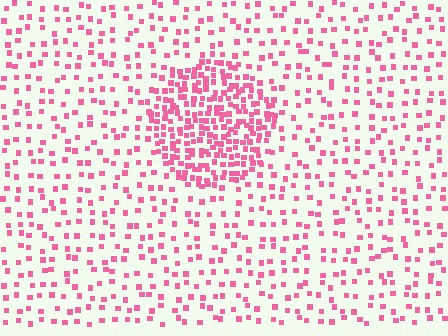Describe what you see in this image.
The image contains small pink elements arranged at two different densities. A circle-shaped region is visible where the elements are more densely packed than the surrounding area.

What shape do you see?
I see a circle.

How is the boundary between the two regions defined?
The boundary is defined by a change in element density (approximately 2.8x ratio). All elements are the same color, size, and shape.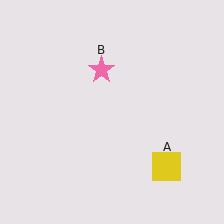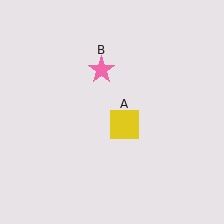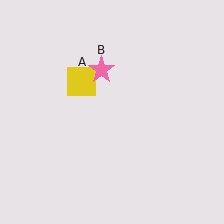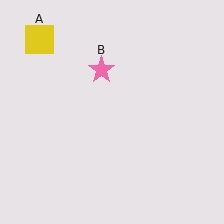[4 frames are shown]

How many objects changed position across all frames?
1 object changed position: yellow square (object A).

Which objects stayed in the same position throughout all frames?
Pink star (object B) remained stationary.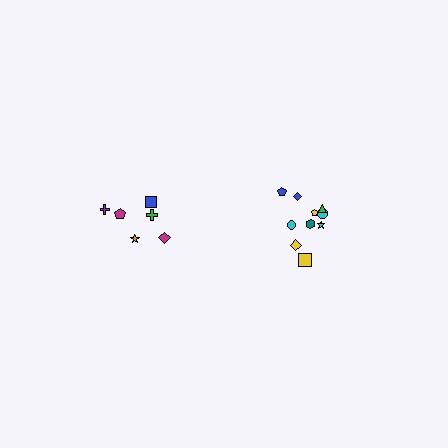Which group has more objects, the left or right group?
The right group.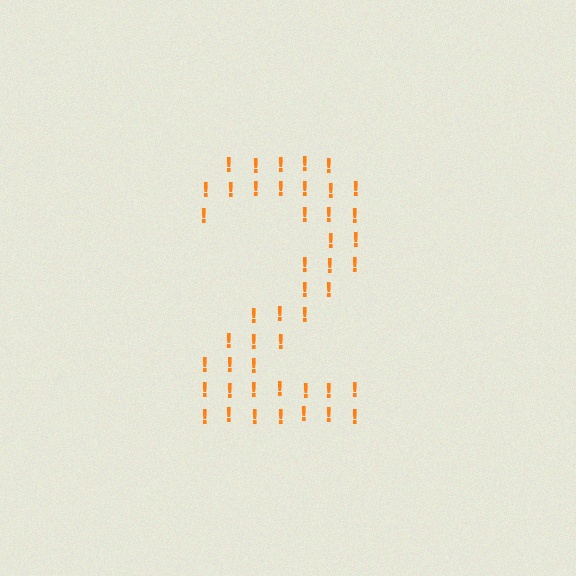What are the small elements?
The small elements are exclamation marks.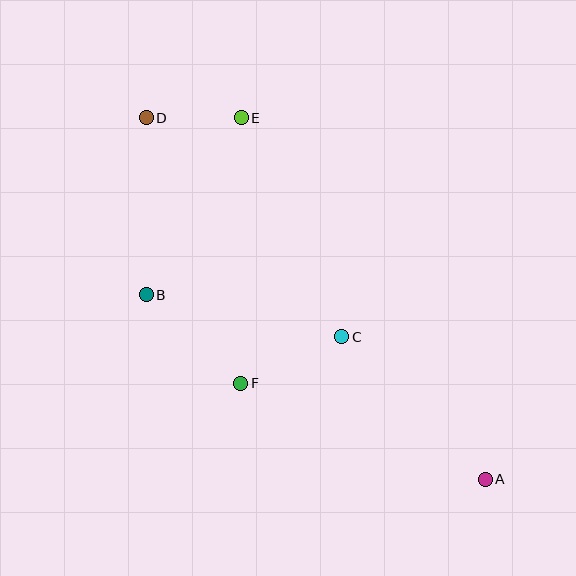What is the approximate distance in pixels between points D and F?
The distance between D and F is approximately 282 pixels.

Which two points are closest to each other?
Points D and E are closest to each other.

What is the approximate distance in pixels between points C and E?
The distance between C and E is approximately 241 pixels.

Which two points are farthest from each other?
Points A and D are farthest from each other.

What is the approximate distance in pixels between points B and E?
The distance between B and E is approximately 201 pixels.